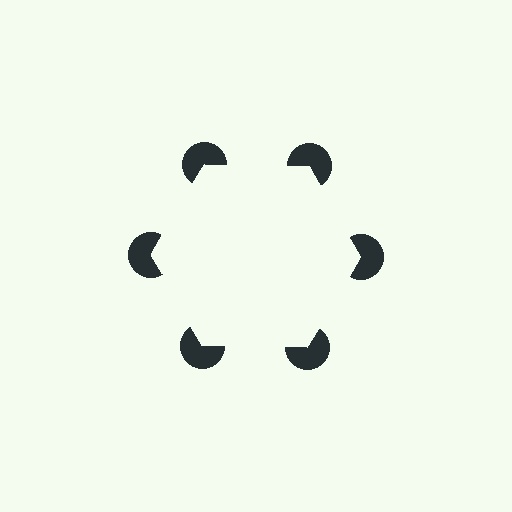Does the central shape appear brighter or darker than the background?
It typically appears slightly brighter than the background, even though no actual brightness change is drawn.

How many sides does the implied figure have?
6 sides.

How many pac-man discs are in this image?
There are 6 — one at each vertex of the illusory hexagon.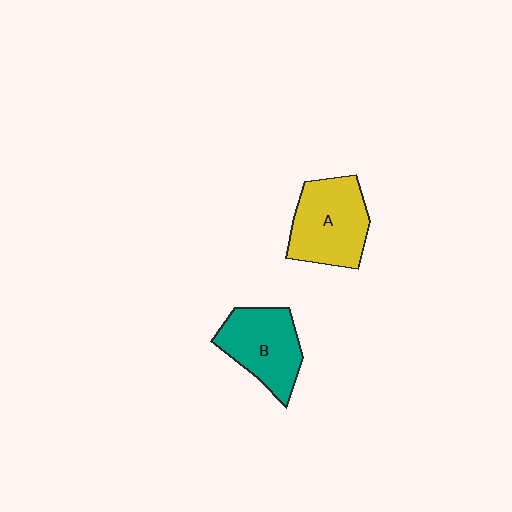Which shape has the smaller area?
Shape B (teal).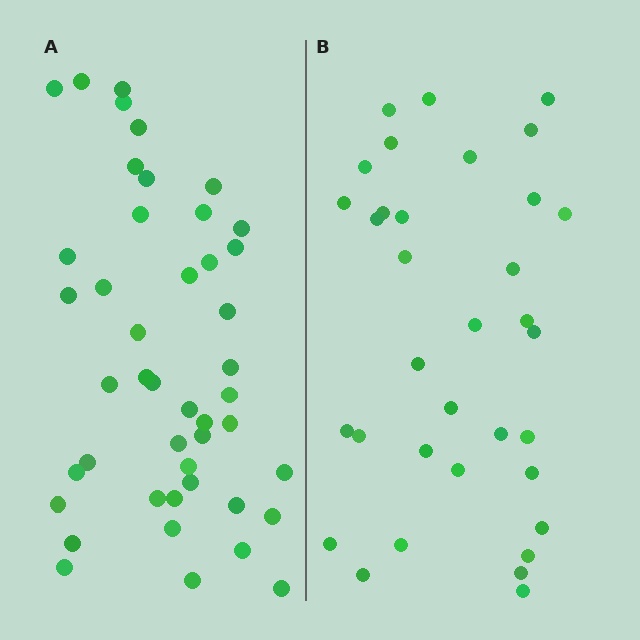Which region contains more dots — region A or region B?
Region A (the left region) has more dots.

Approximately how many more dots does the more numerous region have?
Region A has roughly 12 or so more dots than region B.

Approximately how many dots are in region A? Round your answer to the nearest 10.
About 40 dots. (The exact count is 45, which rounds to 40.)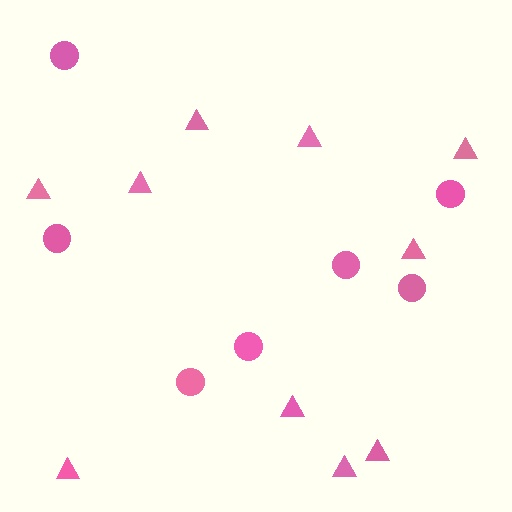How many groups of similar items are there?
There are 2 groups: one group of triangles (10) and one group of circles (7).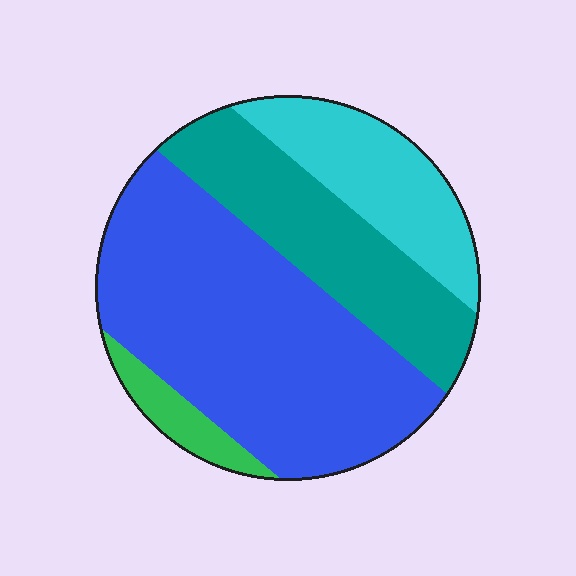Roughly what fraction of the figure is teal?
Teal covers 25% of the figure.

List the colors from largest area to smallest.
From largest to smallest: blue, teal, cyan, green.